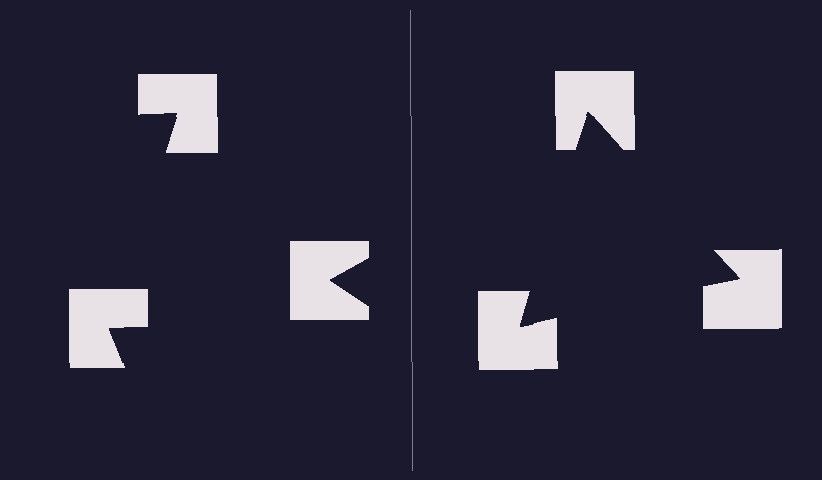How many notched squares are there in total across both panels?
6 — 3 on each side.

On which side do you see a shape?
An illusory triangle appears on the right side. On the left side the wedge cuts are rotated, so no coherent shape forms.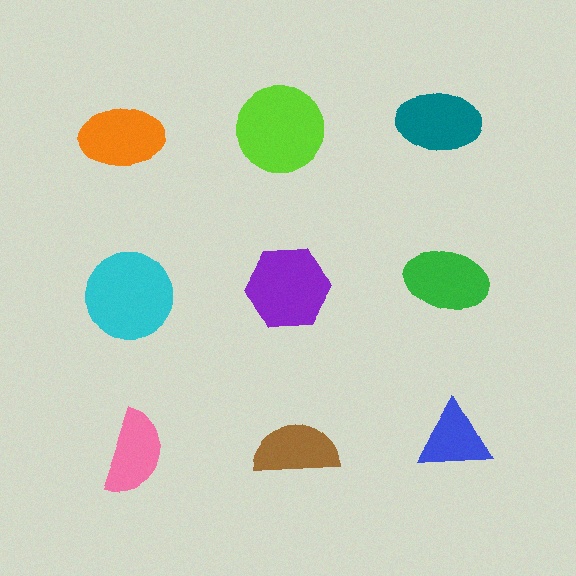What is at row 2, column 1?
A cyan circle.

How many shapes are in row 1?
3 shapes.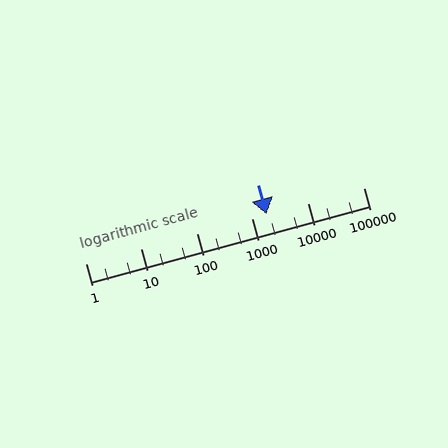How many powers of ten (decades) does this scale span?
The scale spans 5 decades, from 1 to 100000.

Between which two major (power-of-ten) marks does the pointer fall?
The pointer is between 1000 and 10000.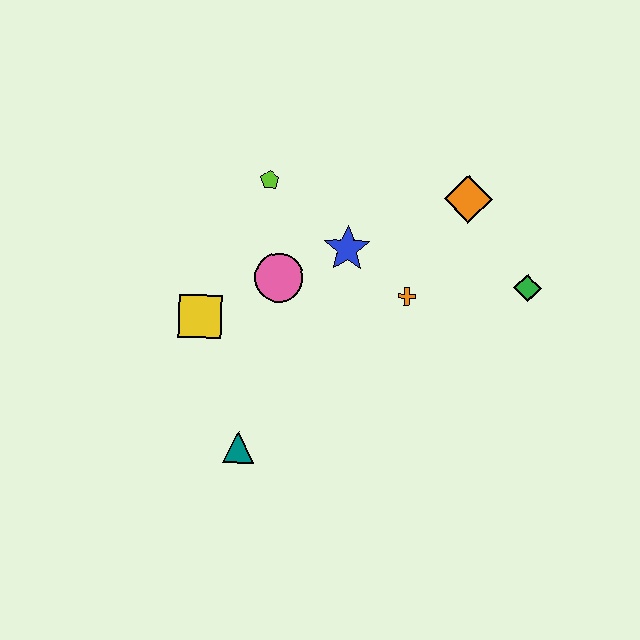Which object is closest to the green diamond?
The orange diamond is closest to the green diamond.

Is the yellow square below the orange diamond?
Yes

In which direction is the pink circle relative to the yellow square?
The pink circle is to the right of the yellow square.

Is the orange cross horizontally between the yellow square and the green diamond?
Yes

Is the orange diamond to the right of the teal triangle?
Yes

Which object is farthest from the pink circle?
The green diamond is farthest from the pink circle.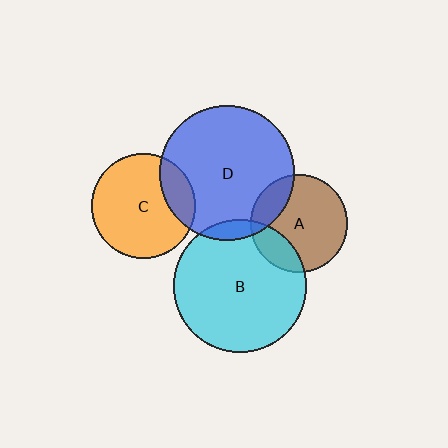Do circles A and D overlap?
Yes.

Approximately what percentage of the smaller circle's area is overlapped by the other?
Approximately 20%.